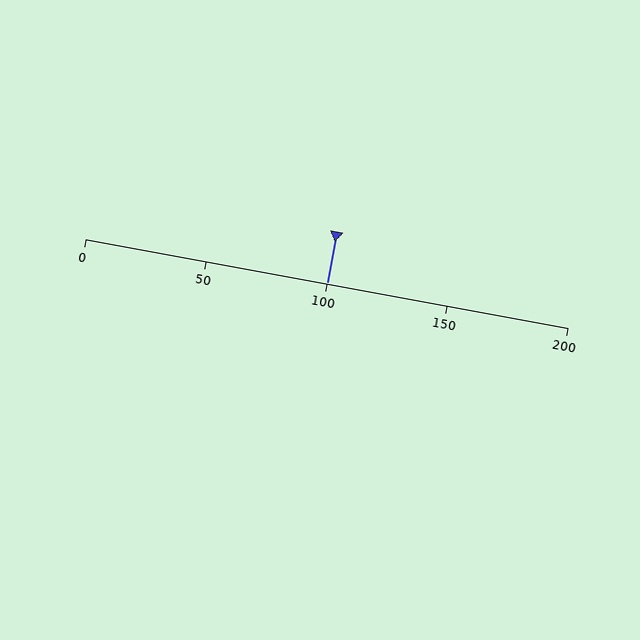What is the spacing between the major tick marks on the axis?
The major ticks are spaced 50 apart.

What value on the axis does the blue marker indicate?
The marker indicates approximately 100.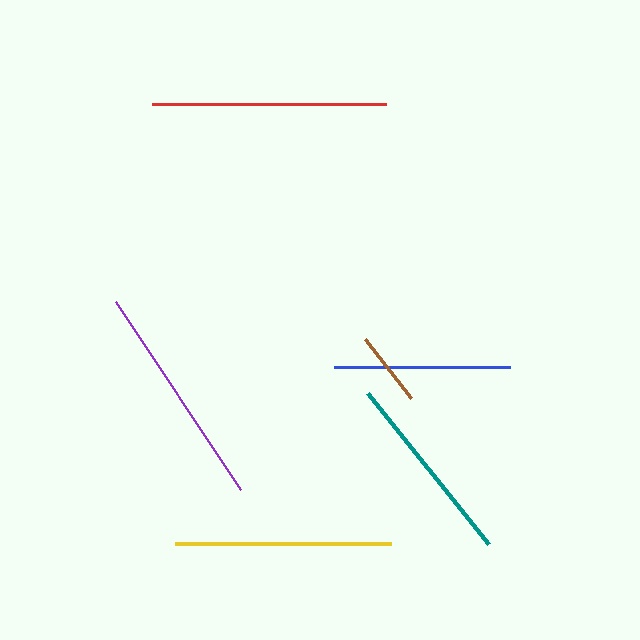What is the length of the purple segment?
The purple segment is approximately 225 pixels long.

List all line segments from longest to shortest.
From longest to shortest: red, purple, yellow, teal, blue, brown.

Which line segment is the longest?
The red line is the longest at approximately 234 pixels.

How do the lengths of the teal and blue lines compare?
The teal and blue lines are approximately the same length.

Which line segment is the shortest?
The brown line is the shortest at approximately 75 pixels.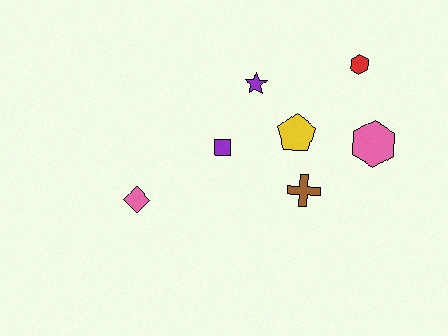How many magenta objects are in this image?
There are no magenta objects.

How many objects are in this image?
There are 7 objects.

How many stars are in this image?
There is 1 star.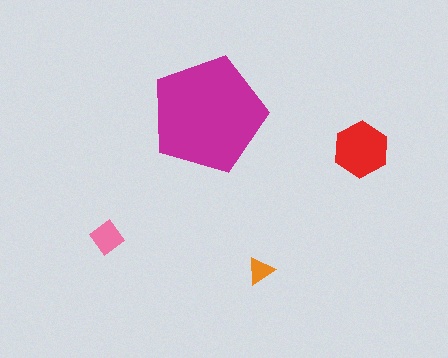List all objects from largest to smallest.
The magenta pentagon, the red hexagon, the pink diamond, the orange triangle.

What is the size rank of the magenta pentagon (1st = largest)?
1st.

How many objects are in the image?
There are 4 objects in the image.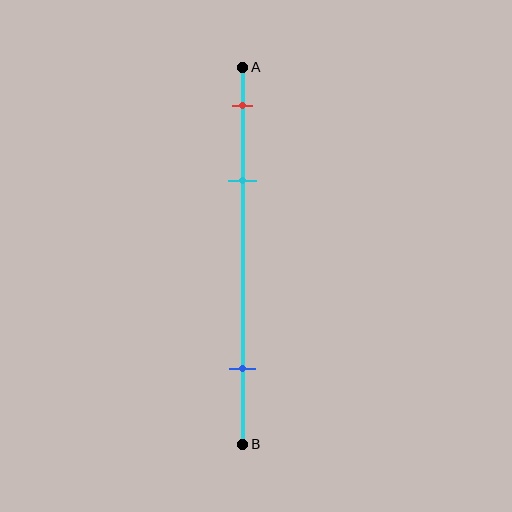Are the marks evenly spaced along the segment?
No, the marks are not evenly spaced.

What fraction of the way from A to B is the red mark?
The red mark is approximately 10% (0.1) of the way from A to B.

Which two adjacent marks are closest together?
The red and cyan marks are the closest adjacent pair.